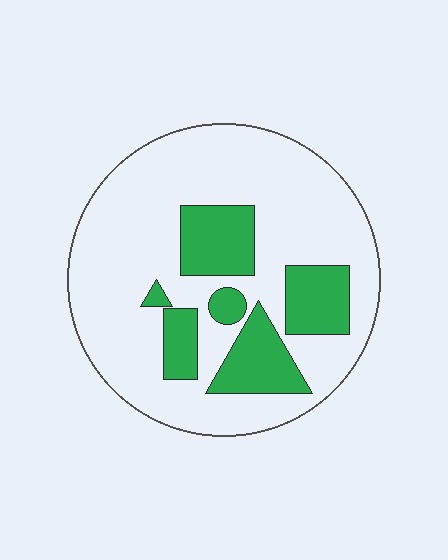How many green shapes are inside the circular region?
6.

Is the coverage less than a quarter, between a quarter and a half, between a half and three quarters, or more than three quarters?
Less than a quarter.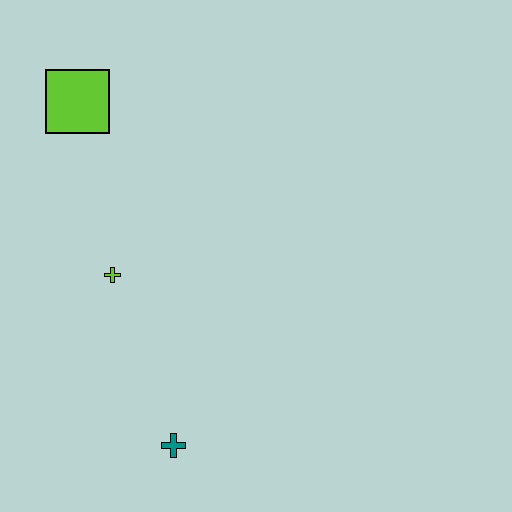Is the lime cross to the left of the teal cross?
Yes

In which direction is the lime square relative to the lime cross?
The lime square is above the lime cross.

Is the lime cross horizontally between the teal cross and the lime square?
Yes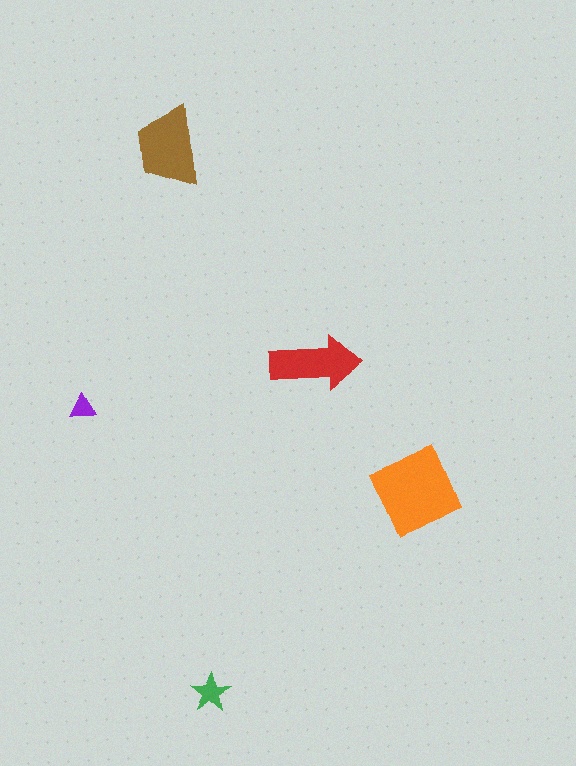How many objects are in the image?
There are 5 objects in the image.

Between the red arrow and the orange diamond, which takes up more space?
The orange diamond.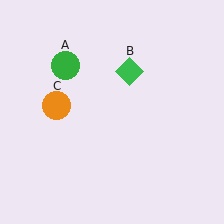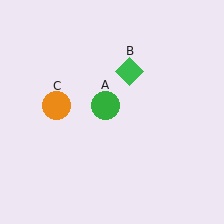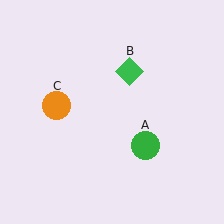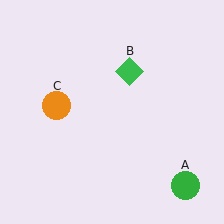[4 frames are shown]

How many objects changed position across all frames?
1 object changed position: green circle (object A).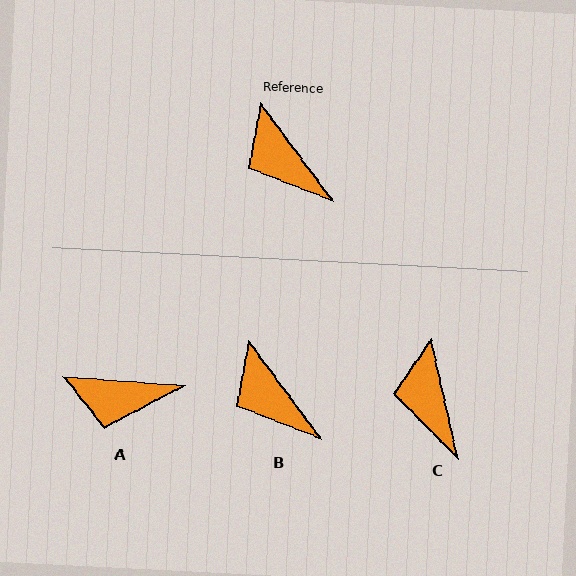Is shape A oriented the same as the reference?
No, it is off by about 49 degrees.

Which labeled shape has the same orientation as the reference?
B.